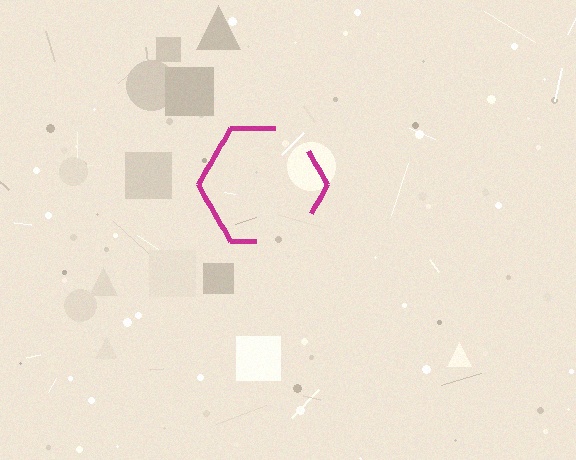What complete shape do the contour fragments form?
The contour fragments form a hexagon.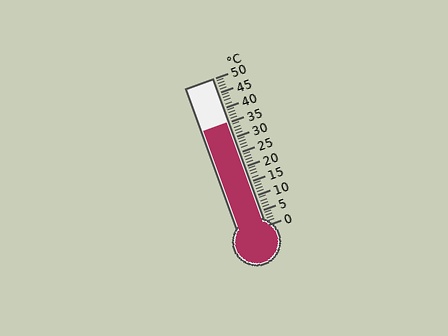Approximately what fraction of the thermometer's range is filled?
The thermometer is filled to approximately 70% of its range.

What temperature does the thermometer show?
The thermometer shows approximately 35°C.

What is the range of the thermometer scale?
The thermometer scale ranges from 0°C to 50°C.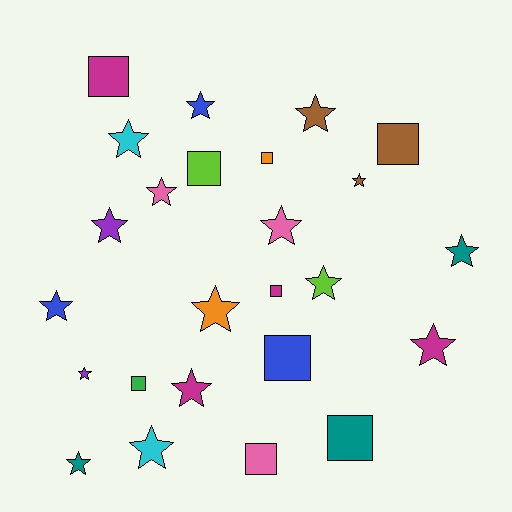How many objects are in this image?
There are 25 objects.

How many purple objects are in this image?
There are 2 purple objects.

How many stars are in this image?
There are 16 stars.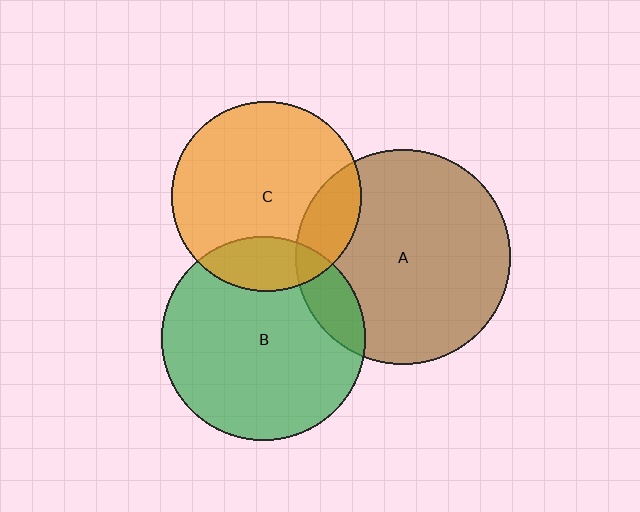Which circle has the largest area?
Circle A (brown).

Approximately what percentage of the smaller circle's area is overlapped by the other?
Approximately 20%.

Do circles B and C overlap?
Yes.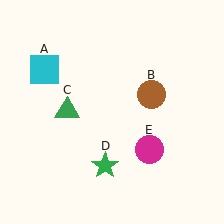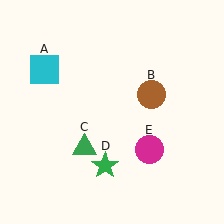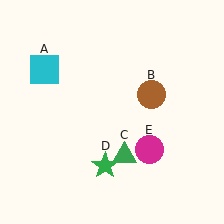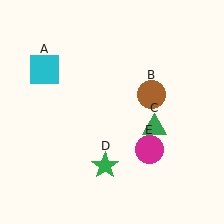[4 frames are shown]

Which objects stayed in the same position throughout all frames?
Cyan square (object A) and brown circle (object B) and green star (object D) and magenta circle (object E) remained stationary.